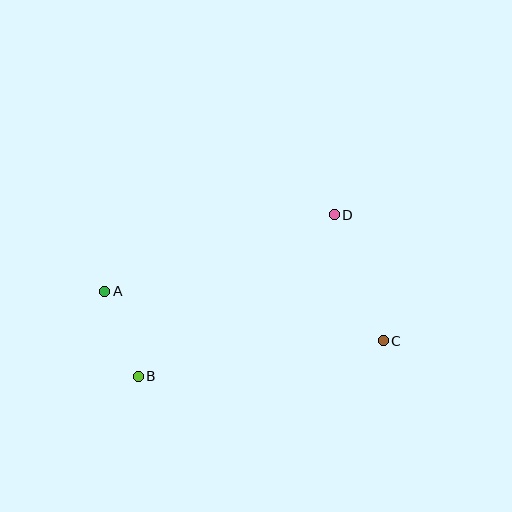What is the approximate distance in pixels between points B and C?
The distance between B and C is approximately 248 pixels.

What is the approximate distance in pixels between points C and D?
The distance between C and D is approximately 136 pixels.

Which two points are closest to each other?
Points A and B are closest to each other.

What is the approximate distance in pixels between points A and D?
The distance between A and D is approximately 242 pixels.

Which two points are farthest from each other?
Points A and C are farthest from each other.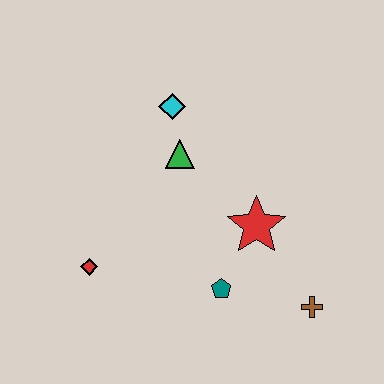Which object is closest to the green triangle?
The cyan diamond is closest to the green triangle.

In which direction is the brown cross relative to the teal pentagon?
The brown cross is to the right of the teal pentagon.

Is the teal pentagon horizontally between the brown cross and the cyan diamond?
Yes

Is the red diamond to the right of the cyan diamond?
No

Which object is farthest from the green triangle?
The brown cross is farthest from the green triangle.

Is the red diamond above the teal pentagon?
Yes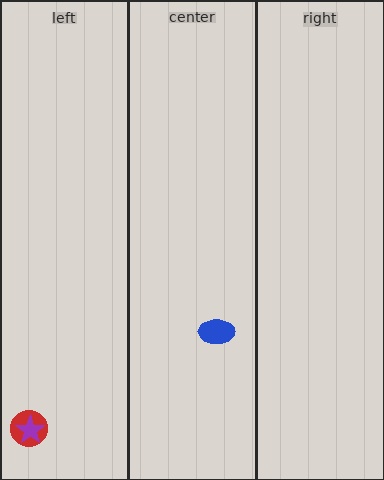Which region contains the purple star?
The left region.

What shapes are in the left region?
The red circle, the purple star.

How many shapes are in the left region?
2.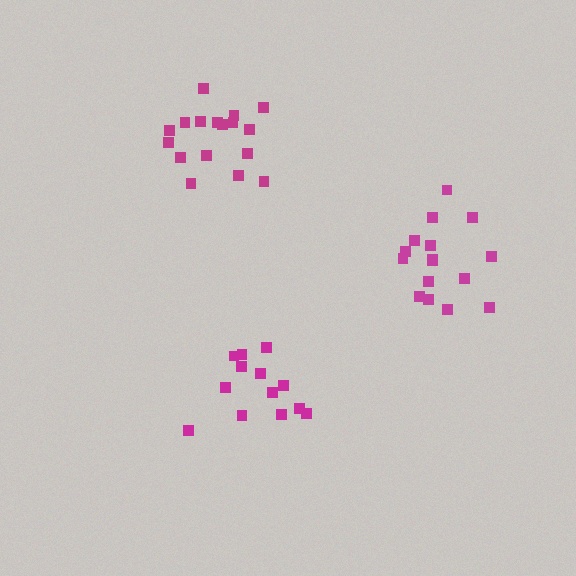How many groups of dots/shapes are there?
There are 3 groups.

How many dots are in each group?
Group 1: 16 dots, Group 2: 13 dots, Group 3: 17 dots (46 total).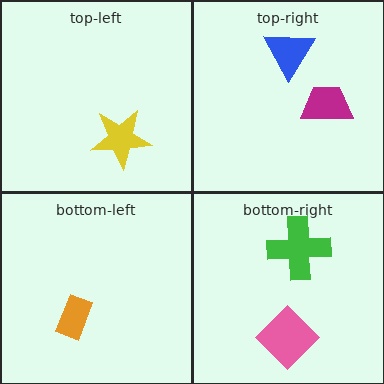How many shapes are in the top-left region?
1.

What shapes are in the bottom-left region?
The orange rectangle.